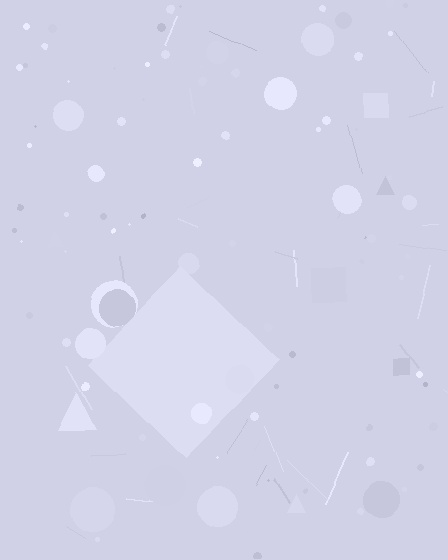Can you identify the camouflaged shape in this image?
The camouflaged shape is a diamond.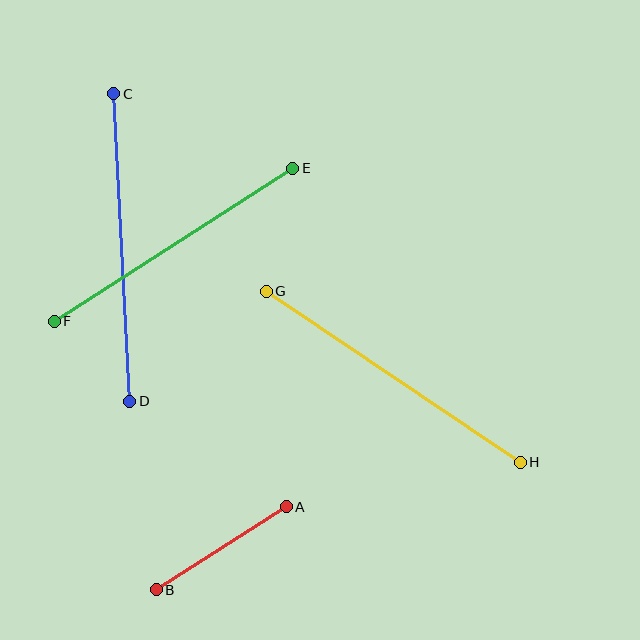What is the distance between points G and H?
The distance is approximately 306 pixels.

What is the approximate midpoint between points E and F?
The midpoint is at approximately (174, 245) pixels.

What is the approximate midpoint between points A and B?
The midpoint is at approximately (221, 548) pixels.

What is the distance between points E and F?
The distance is approximately 283 pixels.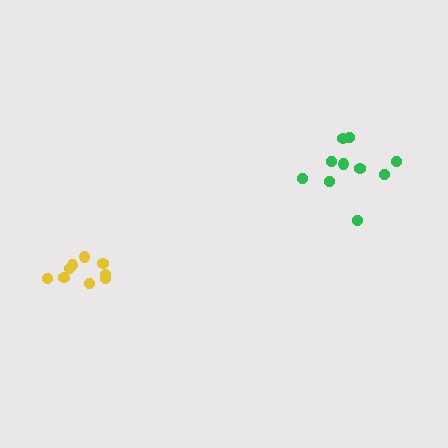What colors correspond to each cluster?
The clusters are colored: green, yellow.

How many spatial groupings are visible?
There are 2 spatial groupings.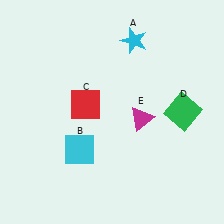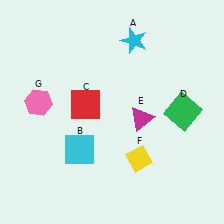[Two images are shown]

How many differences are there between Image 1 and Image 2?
There are 2 differences between the two images.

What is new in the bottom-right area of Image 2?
A yellow diamond (F) was added in the bottom-right area of Image 2.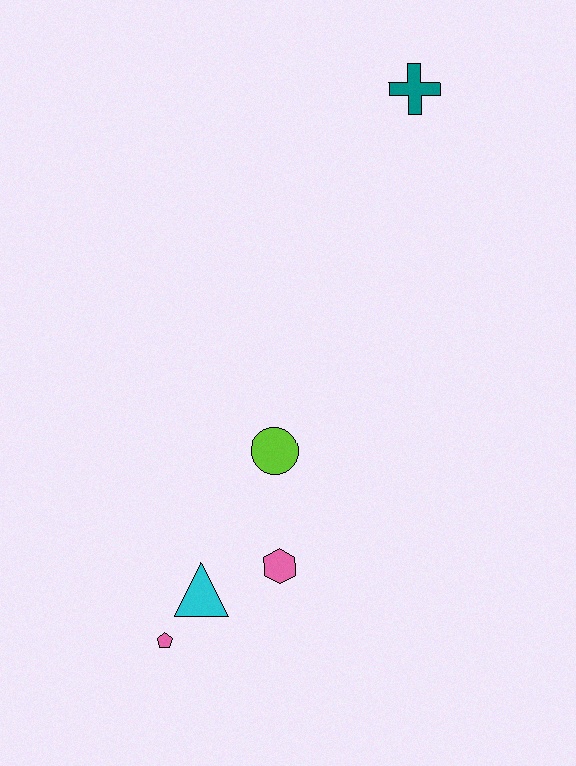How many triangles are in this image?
There is 1 triangle.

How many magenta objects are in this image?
There are no magenta objects.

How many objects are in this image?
There are 5 objects.